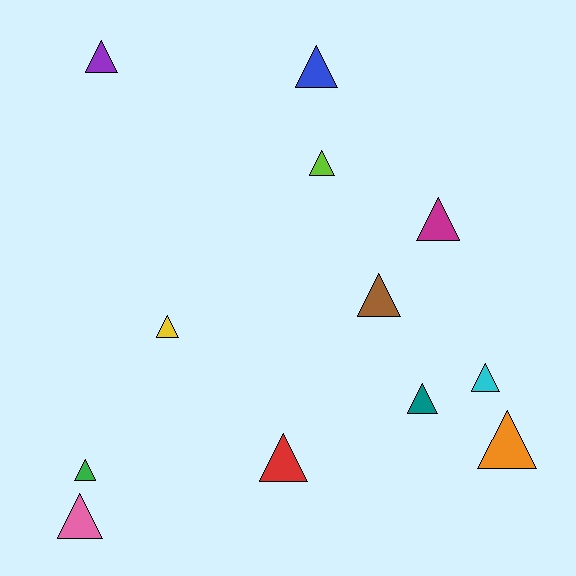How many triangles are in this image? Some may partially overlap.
There are 12 triangles.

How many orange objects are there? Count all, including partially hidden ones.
There is 1 orange object.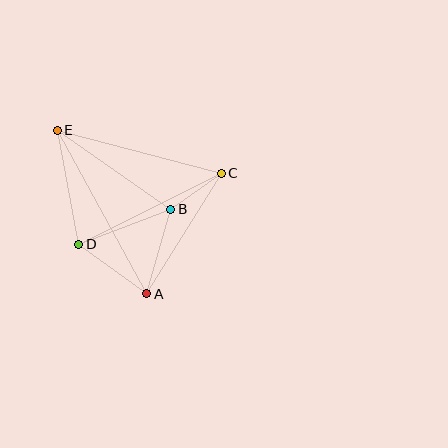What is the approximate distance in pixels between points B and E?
The distance between B and E is approximately 139 pixels.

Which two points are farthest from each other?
Points A and E are farthest from each other.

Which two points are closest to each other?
Points B and C are closest to each other.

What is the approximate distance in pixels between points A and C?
The distance between A and C is approximately 141 pixels.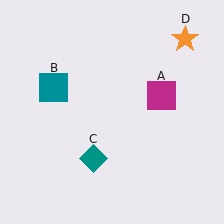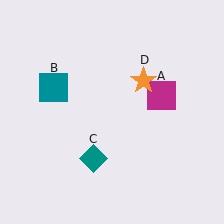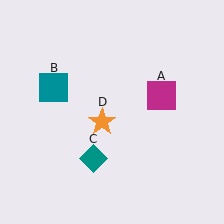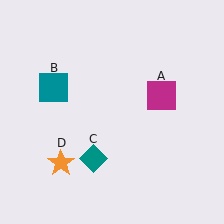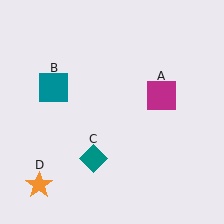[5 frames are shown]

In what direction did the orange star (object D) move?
The orange star (object D) moved down and to the left.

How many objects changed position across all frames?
1 object changed position: orange star (object D).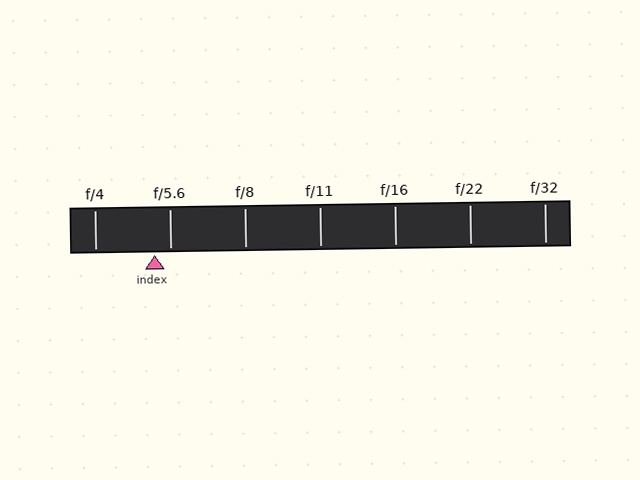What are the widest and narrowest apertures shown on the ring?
The widest aperture shown is f/4 and the narrowest is f/32.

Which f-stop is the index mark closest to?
The index mark is closest to f/5.6.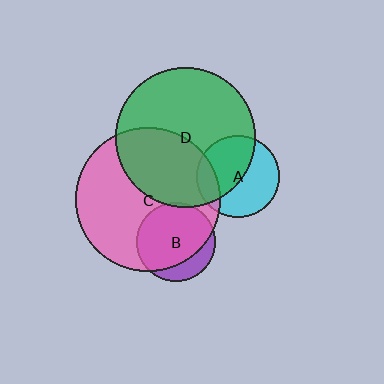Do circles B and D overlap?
Yes.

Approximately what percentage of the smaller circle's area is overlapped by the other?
Approximately 5%.